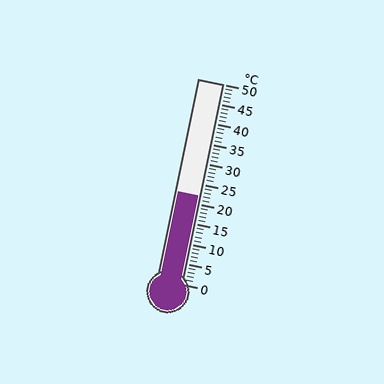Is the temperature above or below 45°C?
The temperature is below 45°C.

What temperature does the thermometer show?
The thermometer shows approximately 22°C.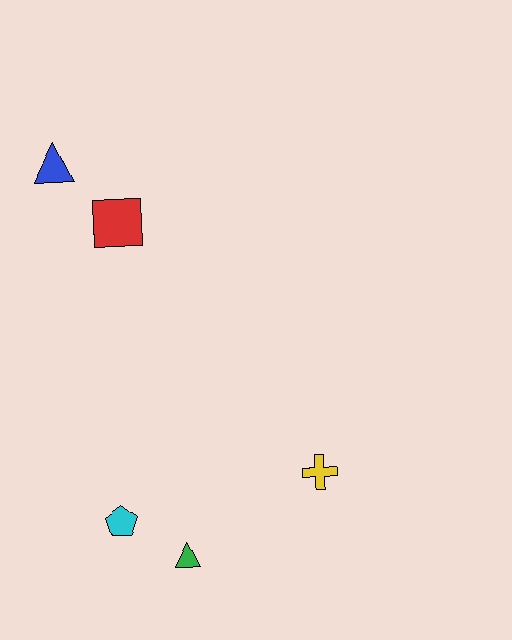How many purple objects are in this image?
There are no purple objects.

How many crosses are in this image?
There is 1 cross.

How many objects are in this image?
There are 5 objects.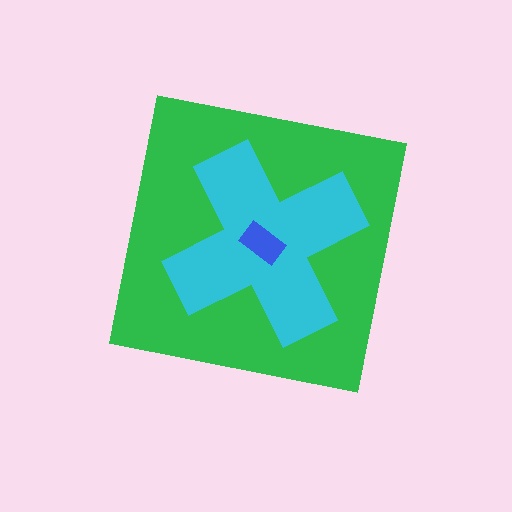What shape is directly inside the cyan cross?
The blue rectangle.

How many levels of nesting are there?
3.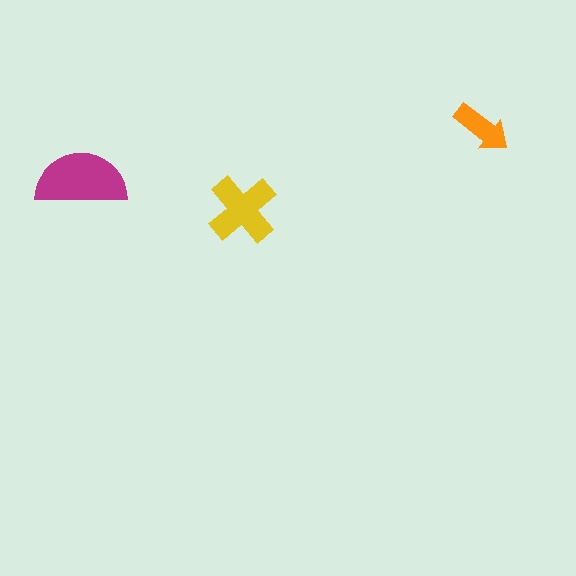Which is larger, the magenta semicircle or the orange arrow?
The magenta semicircle.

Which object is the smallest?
The orange arrow.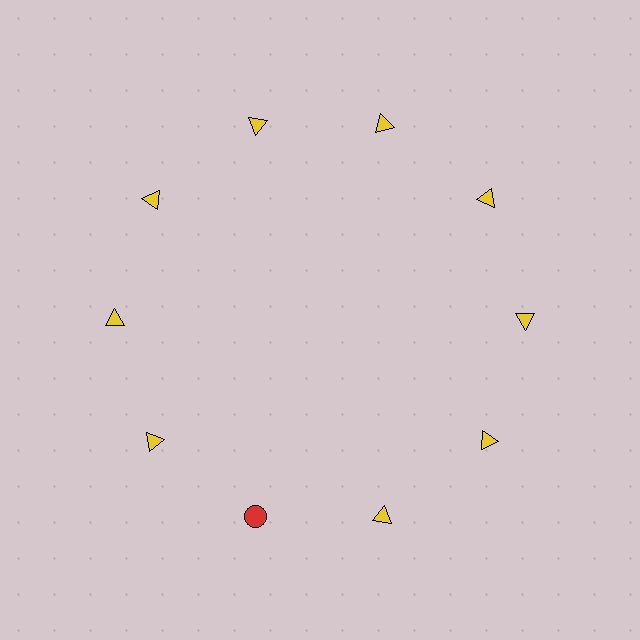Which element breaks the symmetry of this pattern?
The red circle at roughly the 7 o'clock position breaks the symmetry. All other shapes are yellow triangles.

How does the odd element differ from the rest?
It differs in both color (red instead of yellow) and shape (circle instead of triangle).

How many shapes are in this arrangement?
There are 10 shapes arranged in a ring pattern.